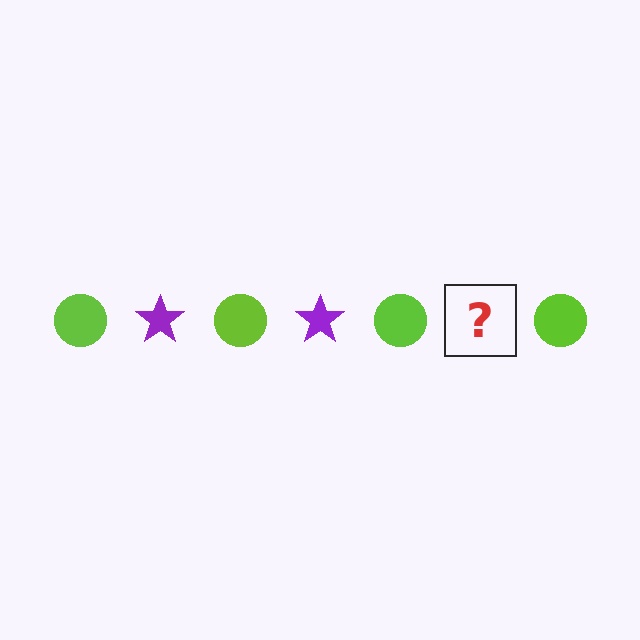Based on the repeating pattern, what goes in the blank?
The blank should be a purple star.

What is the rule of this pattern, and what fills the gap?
The rule is that the pattern alternates between lime circle and purple star. The gap should be filled with a purple star.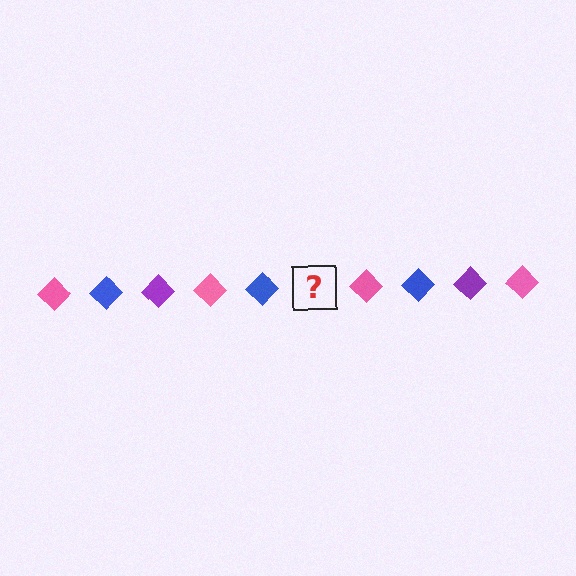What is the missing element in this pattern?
The missing element is a purple diamond.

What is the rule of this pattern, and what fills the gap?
The rule is that the pattern cycles through pink, blue, purple diamonds. The gap should be filled with a purple diamond.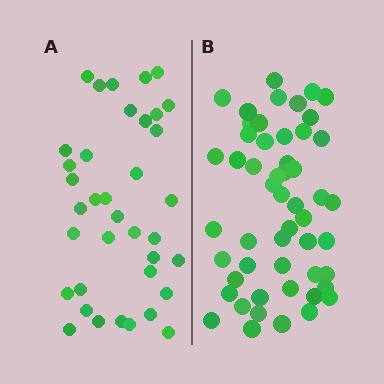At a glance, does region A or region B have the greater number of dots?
Region B (the right region) has more dots.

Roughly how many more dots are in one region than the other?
Region B has approximately 15 more dots than region A.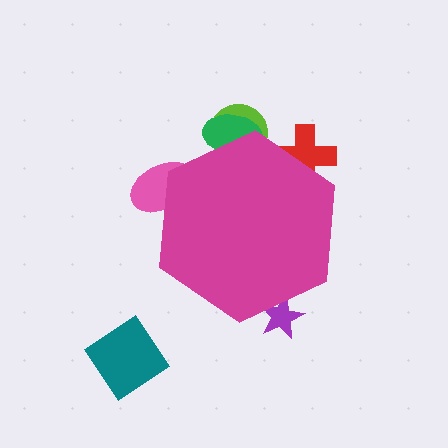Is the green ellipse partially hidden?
Yes, the green ellipse is partially hidden behind the magenta hexagon.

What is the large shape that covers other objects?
A magenta hexagon.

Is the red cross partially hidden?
Yes, the red cross is partially hidden behind the magenta hexagon.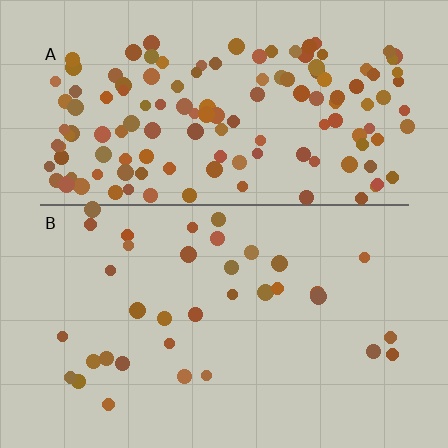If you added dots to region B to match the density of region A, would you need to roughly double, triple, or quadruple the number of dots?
Approximately quadruple.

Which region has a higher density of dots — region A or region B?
A (the top).